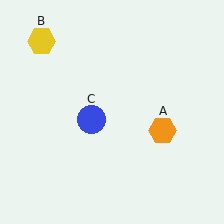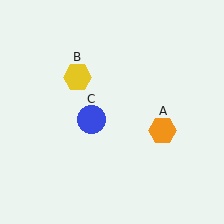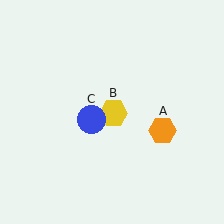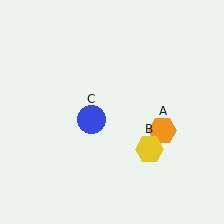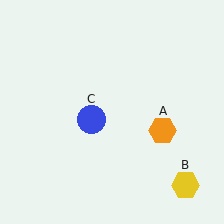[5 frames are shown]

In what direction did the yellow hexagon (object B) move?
The yellow hexagon (object B) moved down and to the right.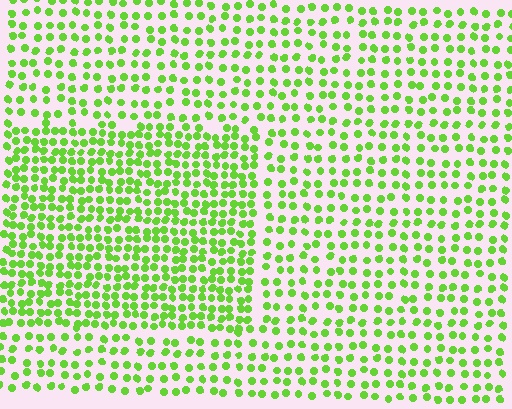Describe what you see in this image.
The image contains small lime elements arranged at two different densities. A rectangle-shaped region is visible where the elements are more densely packed than the surrounding area.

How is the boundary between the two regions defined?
The boundary is defined by a change in element density (approximately 1.7x ratio). All elements are the same color, size, and shape.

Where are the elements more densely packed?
The elements are more densely packed inside the rectangle boundary.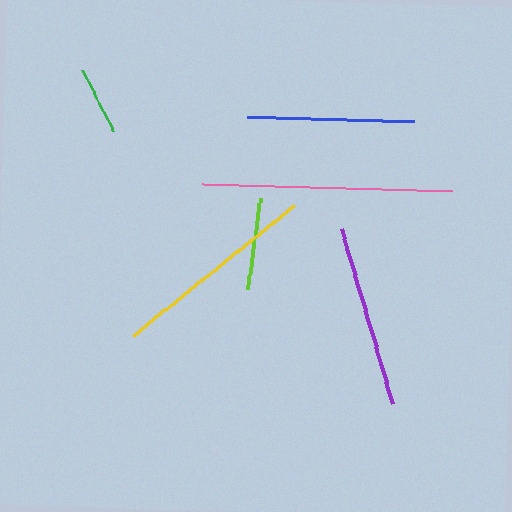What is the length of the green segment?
The green segment is approximately 68 pixels long.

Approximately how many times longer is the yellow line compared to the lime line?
The yellow line is approximately 2.3 times the length of the lime line.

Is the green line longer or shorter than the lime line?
The lime line is longer than the green line.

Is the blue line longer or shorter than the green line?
The blue line is longer than the green line.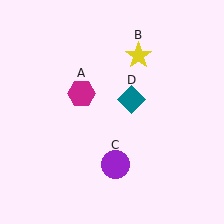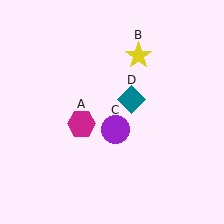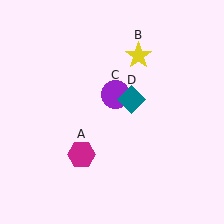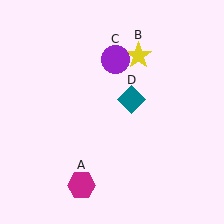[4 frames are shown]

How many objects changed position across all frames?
2 objects changed position: magenta hexagon (object A), purple circle (object C).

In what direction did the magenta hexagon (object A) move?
The magenta hexagon (object A) moved down.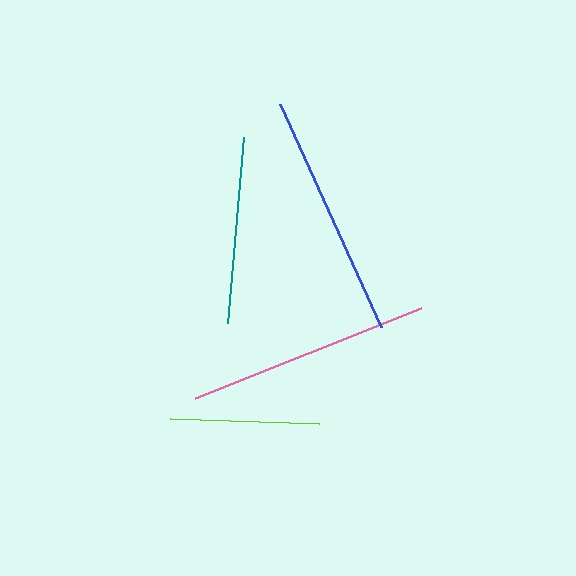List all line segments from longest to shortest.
From longest to shortest: blue, pink, teal, lime.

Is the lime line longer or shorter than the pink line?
The pink line is longer than the lime line.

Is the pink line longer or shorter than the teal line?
The pink line is longer than the teal line.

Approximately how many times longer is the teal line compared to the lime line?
The teal line is approximately 1.3 times the length of the lime line.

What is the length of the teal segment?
The teal segment is approximately 187 pixels long.